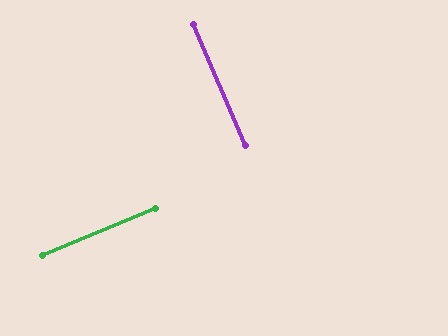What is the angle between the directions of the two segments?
Approximately 89 degrees.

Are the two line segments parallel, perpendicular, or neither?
Perpendicular — they meet at approximately 89°.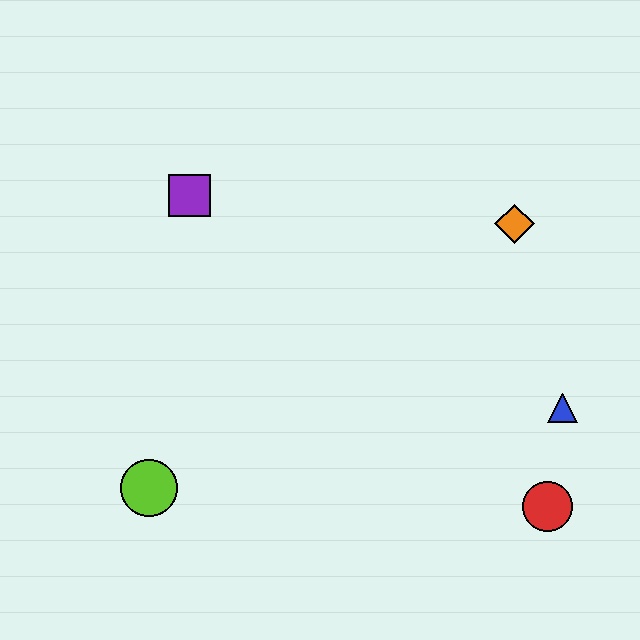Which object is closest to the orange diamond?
The blue triangle is closest to the orange diamond.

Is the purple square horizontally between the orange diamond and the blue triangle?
No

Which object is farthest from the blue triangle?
The purple square is farthest from the blue triangle.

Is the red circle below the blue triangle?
Yes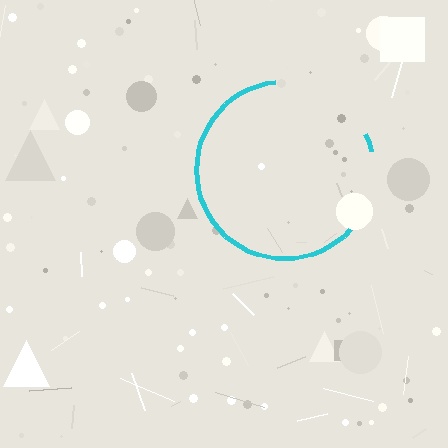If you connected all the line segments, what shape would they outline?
They would outline a circle.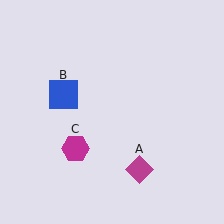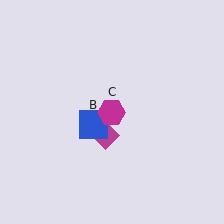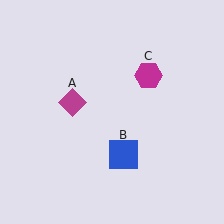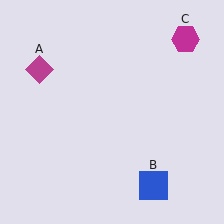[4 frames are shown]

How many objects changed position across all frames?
3 objects changed position: magenta diamond (object A), blue square (object B), magenta hexagon (object C).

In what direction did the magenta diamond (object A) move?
The magenta diamond (object A) moved up and to the left.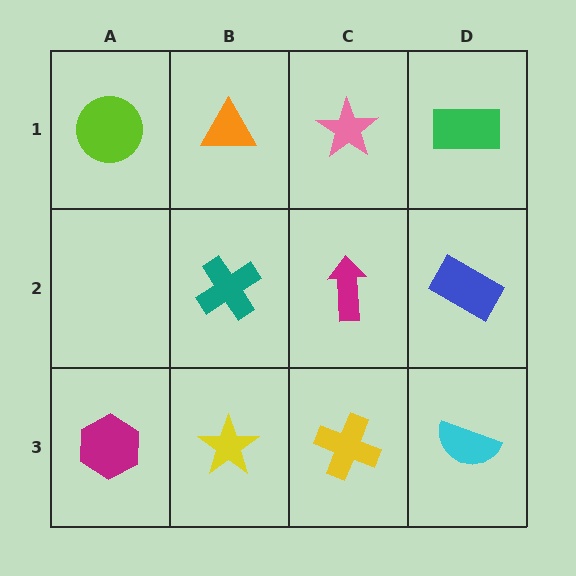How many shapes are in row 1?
4 shapes.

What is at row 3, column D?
A cyan semicircle.